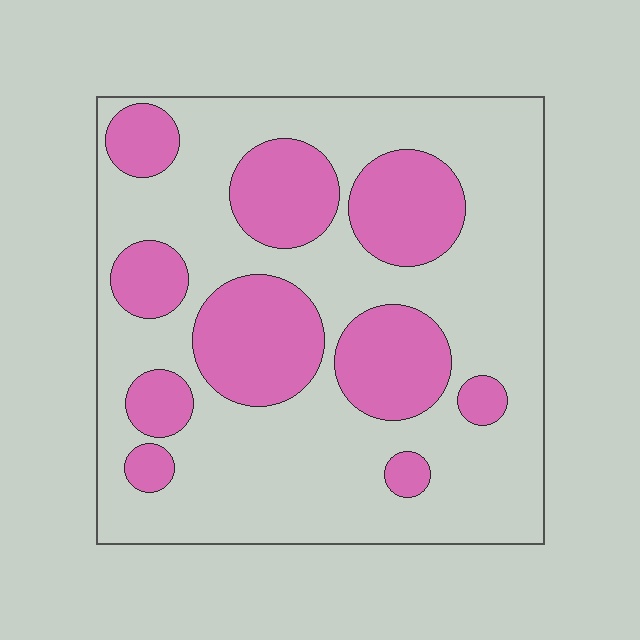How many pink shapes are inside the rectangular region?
10.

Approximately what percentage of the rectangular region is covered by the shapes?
Approximately 30%.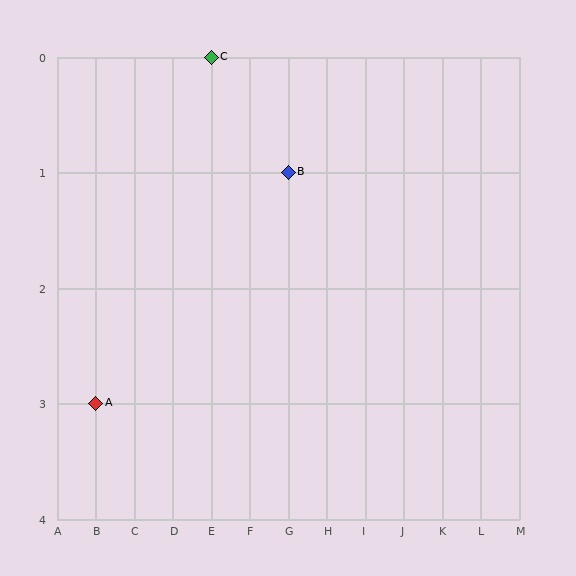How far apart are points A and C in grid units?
Points A and C are 3 columns and 3 rows apart (about 4.2 grid units diagonally).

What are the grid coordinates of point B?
Point B is at grid coordinates (G, 1).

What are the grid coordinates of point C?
Point C is at grid coordinates (E, 0).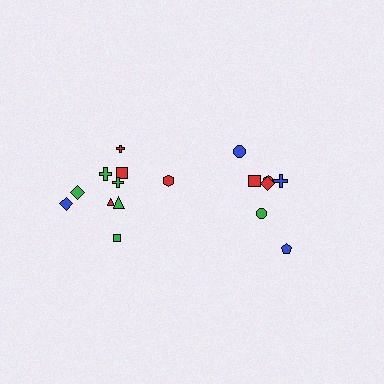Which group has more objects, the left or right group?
The left group.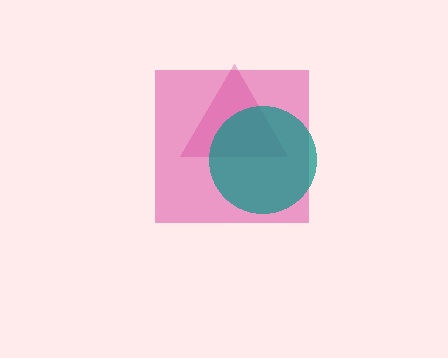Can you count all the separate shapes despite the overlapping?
Yes, there are 3 separate shapes.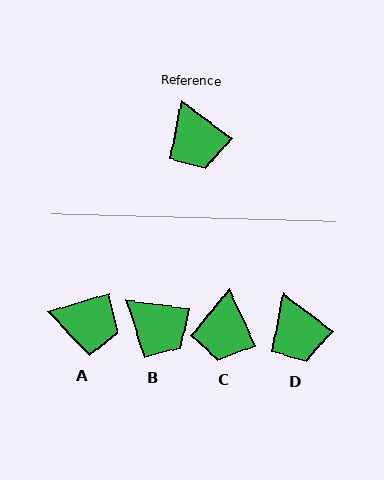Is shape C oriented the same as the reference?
No, it is off by about 29 degrees.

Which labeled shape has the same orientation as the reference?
D.